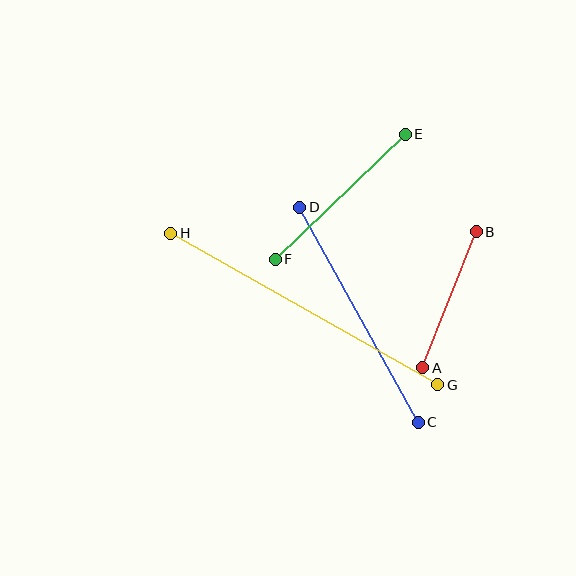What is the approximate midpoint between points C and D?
The midpoint is at approximately (359, 315) pixels.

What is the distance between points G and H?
The distance is approximately 307 pixels.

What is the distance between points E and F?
The distance is approximately 181 pixels.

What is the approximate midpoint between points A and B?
The midpoint is at approximately (450, 300) pixels.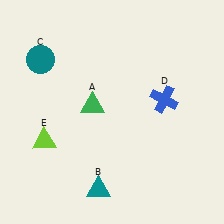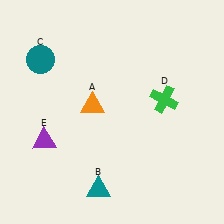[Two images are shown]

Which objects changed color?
A changed from green to orange. D changed from blue to green. E changed from lime to purple.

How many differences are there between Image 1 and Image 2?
There are 3 differences between the two images.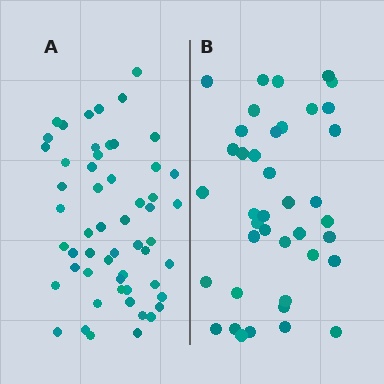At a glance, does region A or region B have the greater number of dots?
Region A (the left region) has more dots.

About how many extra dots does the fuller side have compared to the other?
Region A has approximately 15 more dots than region B.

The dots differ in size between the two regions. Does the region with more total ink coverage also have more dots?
No. Region B has more total ink coverage because its dots are larger, but region A actually contains more individual dots. Total area can be misleading — the number of items is what matters here.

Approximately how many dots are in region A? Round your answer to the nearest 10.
About 60 dots. (The exact count is 55, which rounds to 60.)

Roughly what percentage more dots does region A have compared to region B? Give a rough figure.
About 40% more.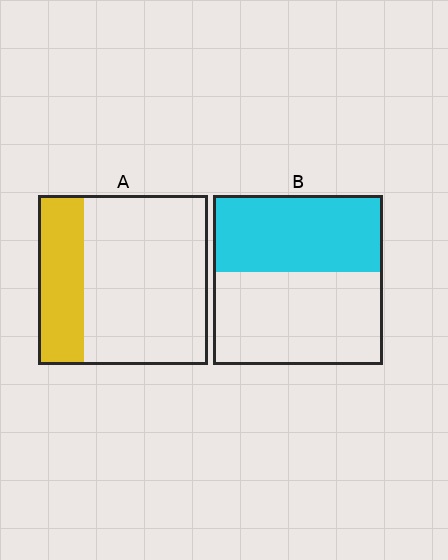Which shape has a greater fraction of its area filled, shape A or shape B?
Shape B.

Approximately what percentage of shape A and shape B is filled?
A is approximately 25% and B is approximately 45%.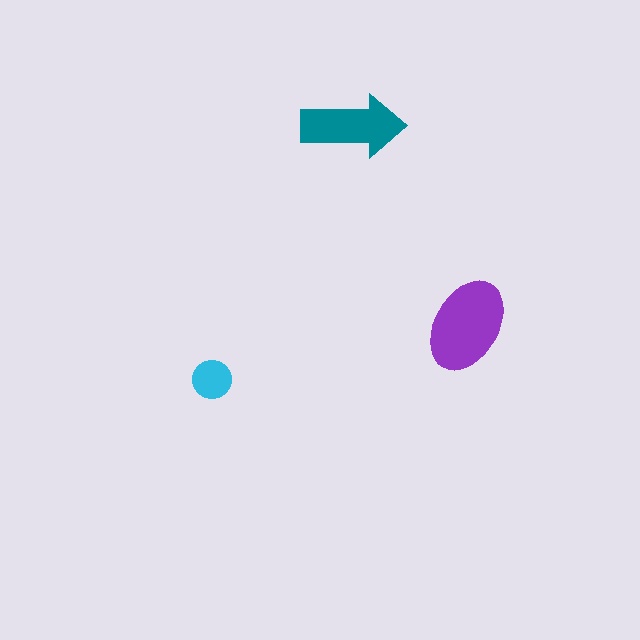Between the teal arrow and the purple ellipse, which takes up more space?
The purple ellipse.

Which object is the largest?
The purple ellipse.